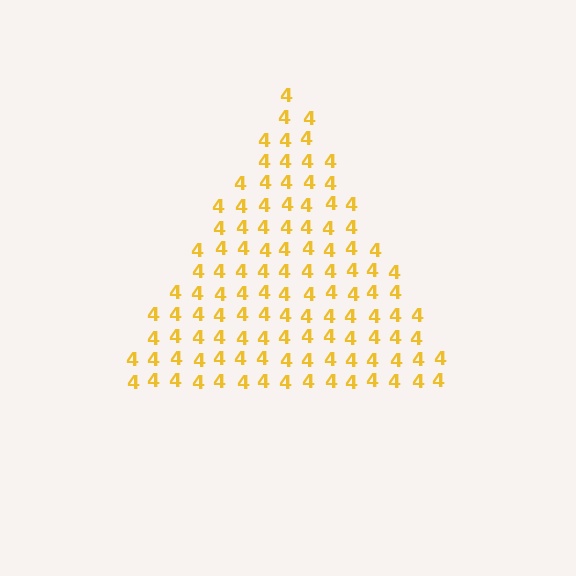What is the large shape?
The large shape is a triangle.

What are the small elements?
The small elements are digit 4's.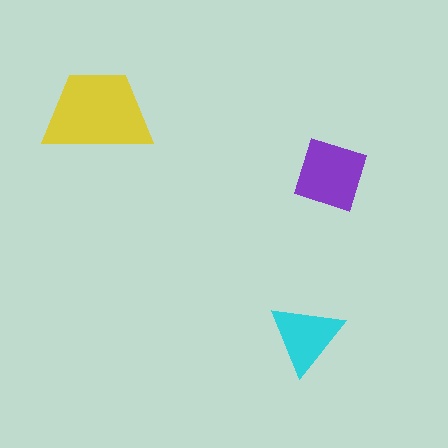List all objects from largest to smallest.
The yellow trapezoid, the purple square, the cyan triangle.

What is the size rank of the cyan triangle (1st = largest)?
3rd.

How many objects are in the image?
There are 3 objects in the image.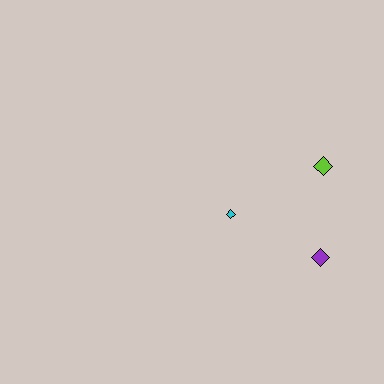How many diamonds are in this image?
There are 3 diamonds.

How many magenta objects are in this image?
There are no magenta objects.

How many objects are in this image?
There are 3 objects.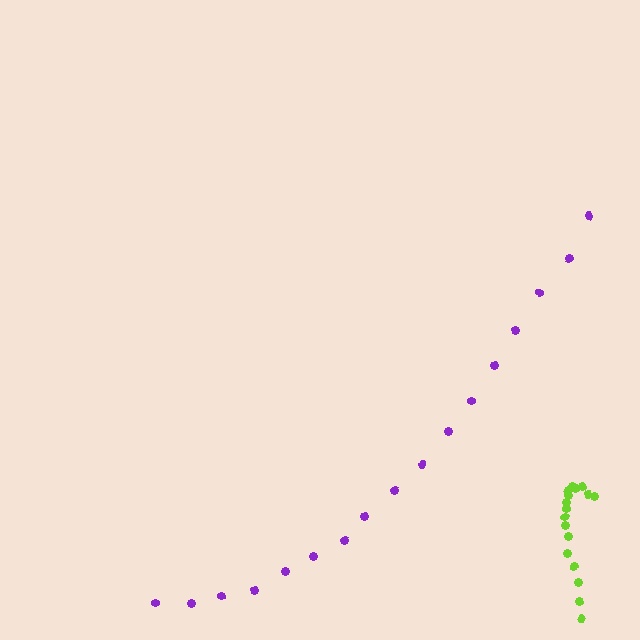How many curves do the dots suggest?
There are 2 distinct paths.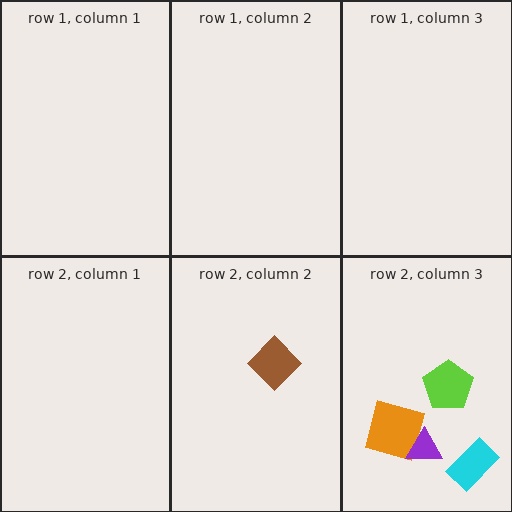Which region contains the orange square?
The row 2, column 3 region.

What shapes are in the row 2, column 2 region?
The brown diamond.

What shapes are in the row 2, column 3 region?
The orange square, the purple triangle, the lime pentagon, the cyan rectangle.